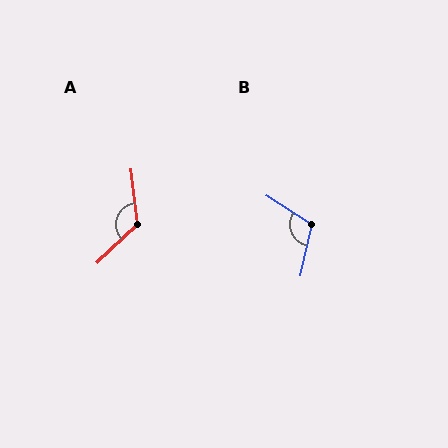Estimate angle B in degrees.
Approximately 110 degrees.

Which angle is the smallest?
B, at approximately 110 degrees.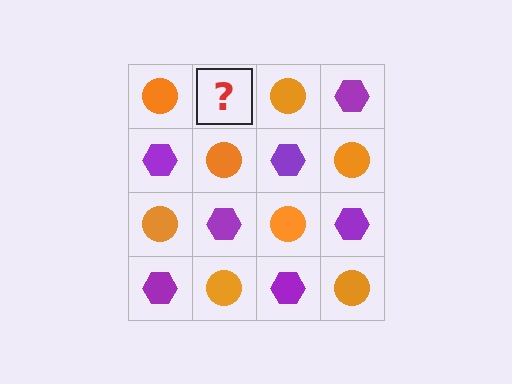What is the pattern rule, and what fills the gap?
The rule is that it alternates orange circle and purple hexagon in a checkerboard pattern. The gap should be filled with a purple hexagon.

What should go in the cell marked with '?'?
The missing cell should contain a purple hexagon.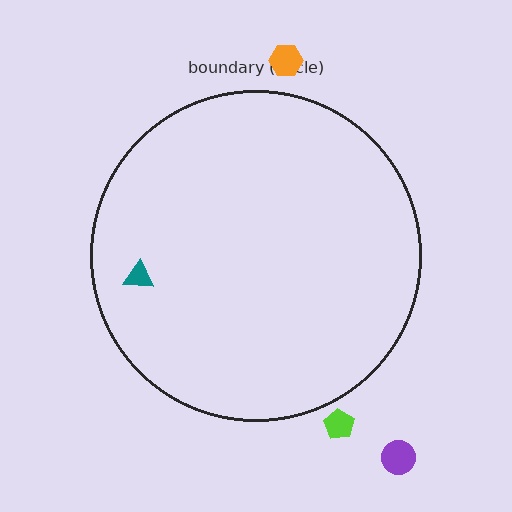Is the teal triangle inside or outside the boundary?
Inside.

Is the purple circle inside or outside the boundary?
Outside.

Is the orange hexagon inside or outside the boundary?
Outside.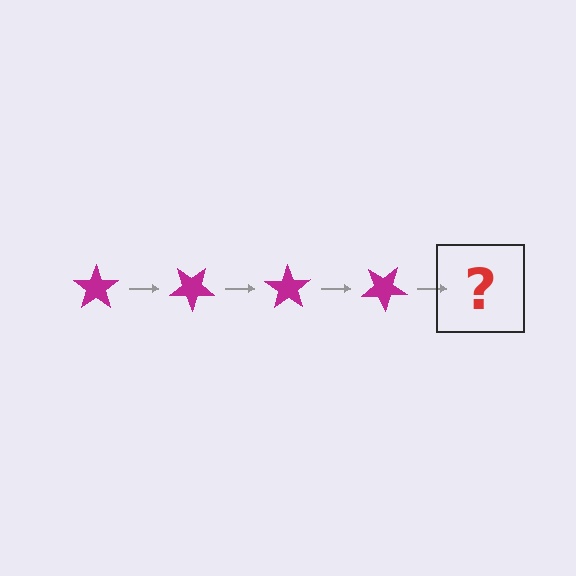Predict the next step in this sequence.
The next step is a magenta star rotated 140 degrees.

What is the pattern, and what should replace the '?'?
The pattern is that the star rotates 35 degrees each step. The '?' should be a magenta star rotated 140 degrees.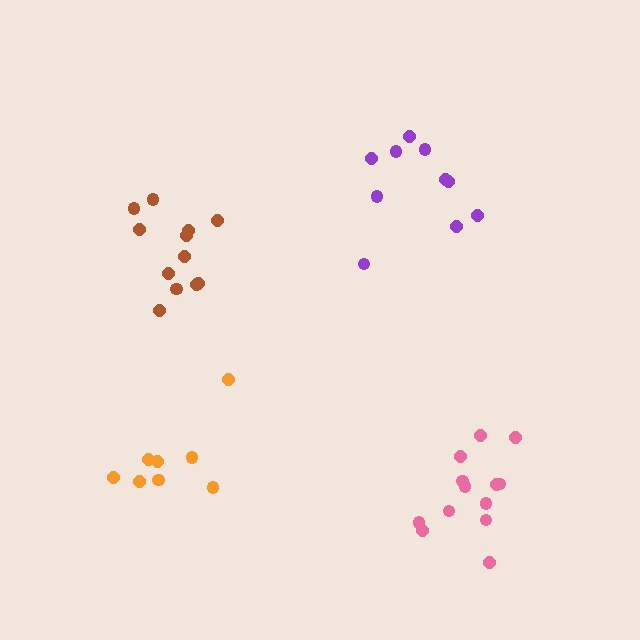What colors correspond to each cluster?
The clusters are colored: brown, pink, purple, orange.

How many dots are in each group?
Group 1: 12 dots, Group 2: 13 dots, Group 3: 10 dots, Group 4: 8 dots (43 total).